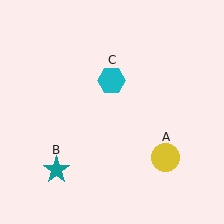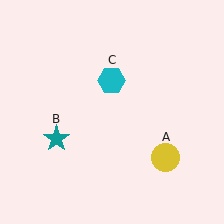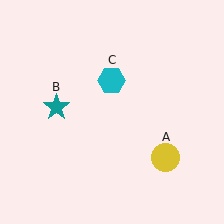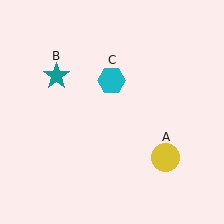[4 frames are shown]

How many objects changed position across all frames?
1 object changed position: teal star (object B).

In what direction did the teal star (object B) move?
The teal star (object B) moved up.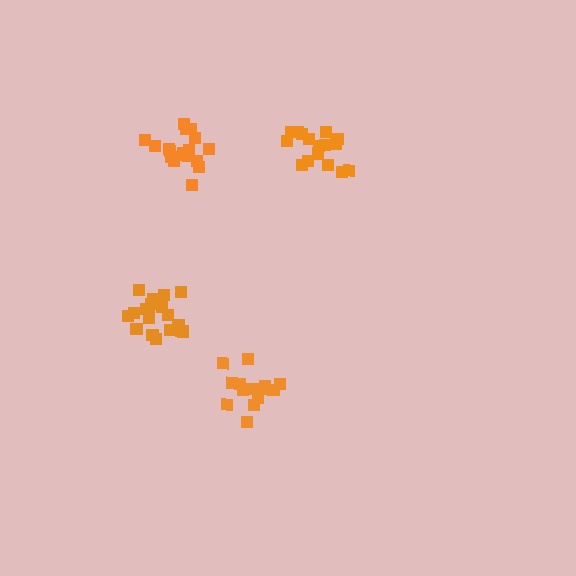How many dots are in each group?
Group 1: 19 dots, Group 2: 16 dots, Group 3: 15 dots, Group 4: 18 dots (68 total).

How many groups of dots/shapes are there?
There are 4 groups.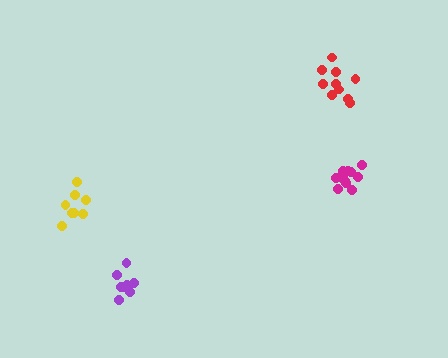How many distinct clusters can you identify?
There are 4 distinct clusters.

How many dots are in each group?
Group 1: 13 dots, Group 2: 8 dots, Group 3: 8 dots, Group 4: 10 dots (39 total).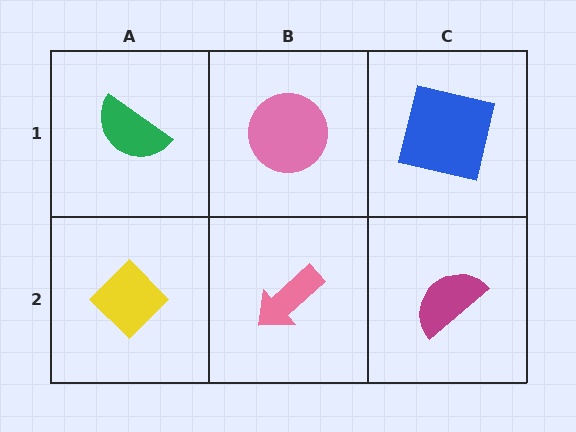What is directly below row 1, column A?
A yellow diamond.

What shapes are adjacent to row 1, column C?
A magenta semicircle (row 2, column C), a pink circle (row 1, column B).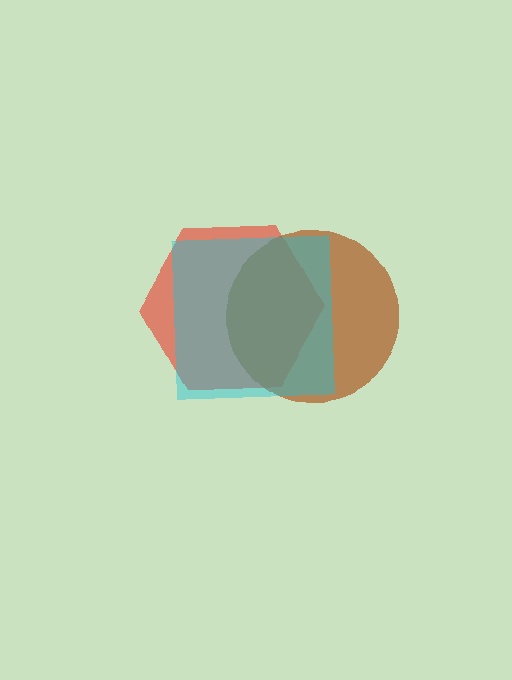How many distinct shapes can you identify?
There are 3 distinct shapes: a red hexagon, a brown circle, a cyan square.